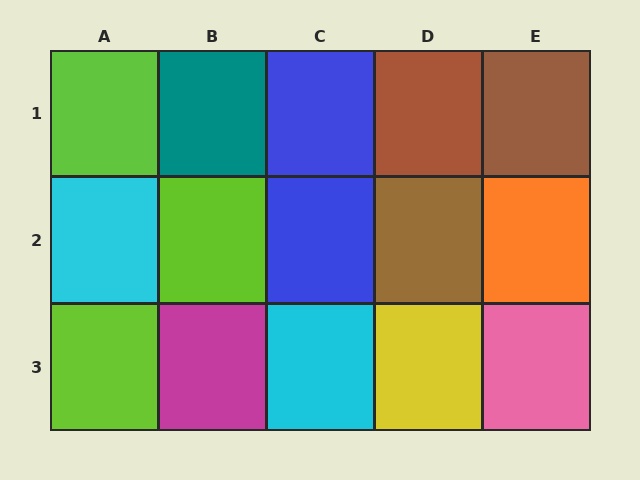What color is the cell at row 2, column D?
Brown.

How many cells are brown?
3 cells are brown.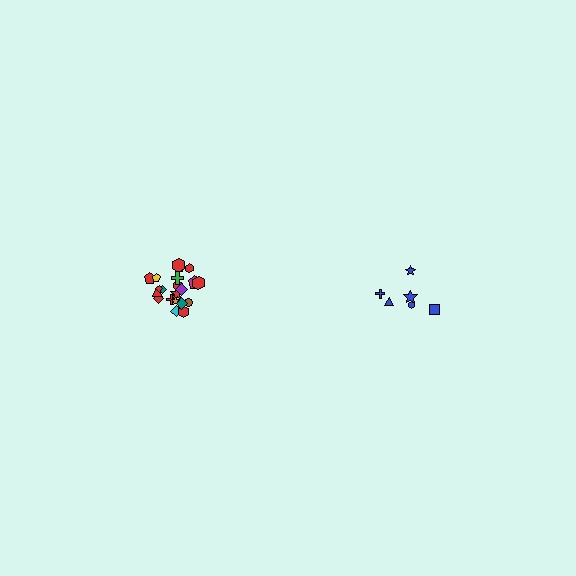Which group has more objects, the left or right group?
The left group.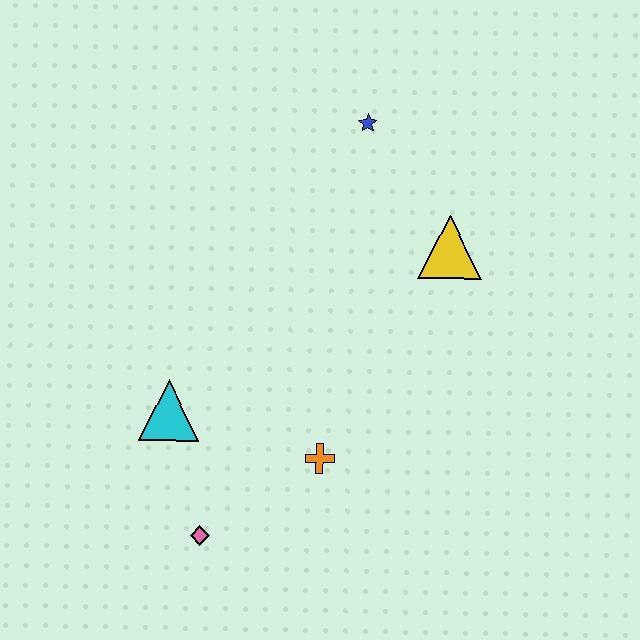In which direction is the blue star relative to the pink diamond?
The blue star is above the pink diamond.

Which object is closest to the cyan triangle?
The pink diamond is closest to the cyan triangle.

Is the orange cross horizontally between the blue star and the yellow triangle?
No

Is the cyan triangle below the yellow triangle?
Yes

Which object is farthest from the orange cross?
The blue star is farthest from the orange cross.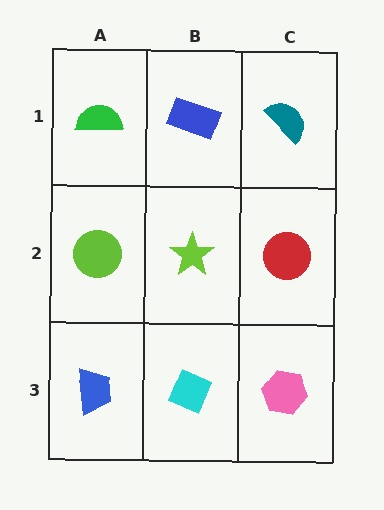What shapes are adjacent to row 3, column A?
A lime circle (row 2, column A), a cyan diamond (row 3, column B).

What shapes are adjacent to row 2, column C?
A teal semicircle (row 1, column C), a pink hexagon (row 3, column C), a lime star (row 2, column B).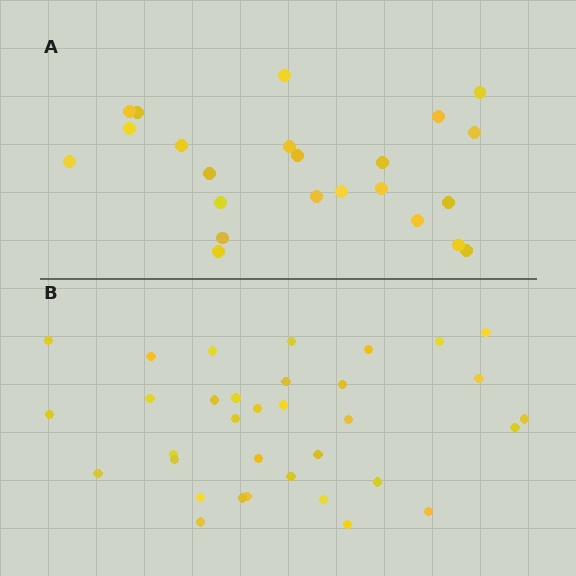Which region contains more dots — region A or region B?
Region B (the bottom region) has more dots.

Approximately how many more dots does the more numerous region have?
Region B has roughly 12 or so more dots than region A.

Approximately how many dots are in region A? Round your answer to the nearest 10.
About 20 dots. (The exact count is 23, which rounds to 20.)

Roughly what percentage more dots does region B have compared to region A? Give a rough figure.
About 50% more.